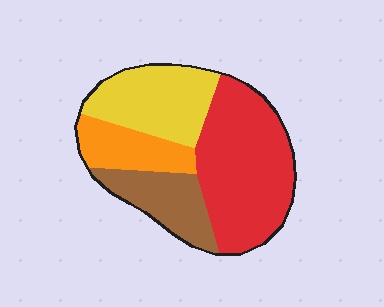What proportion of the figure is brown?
Brown covers about 15% of the figure.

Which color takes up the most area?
Red, at roughly 40%.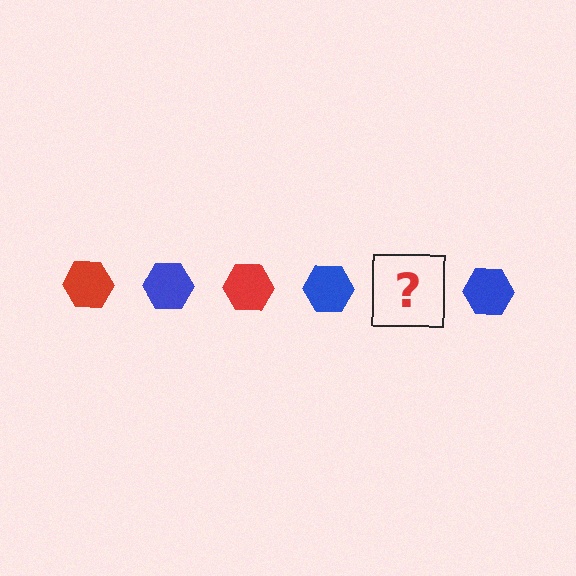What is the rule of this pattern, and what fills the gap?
The rule is that the pattern cycles through red, blue hexagons. The gap should be filled with a red hexagon.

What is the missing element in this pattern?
The missing element is a red hexagon.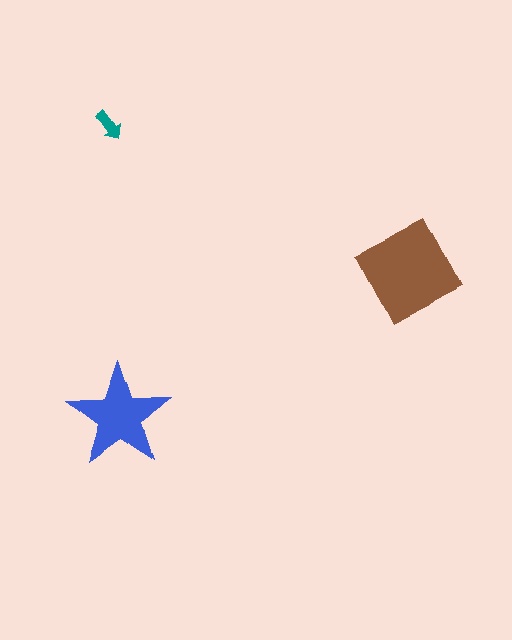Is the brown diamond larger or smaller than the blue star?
Larger.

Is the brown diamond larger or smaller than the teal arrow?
Larger.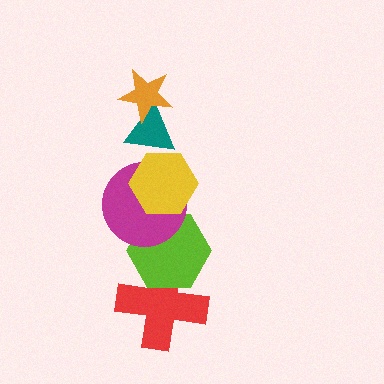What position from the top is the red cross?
The red cross is 6th from the top.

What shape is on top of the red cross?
The lime hexagon is on top of the red cross.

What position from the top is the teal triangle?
The teal triangle is 2nd from the top.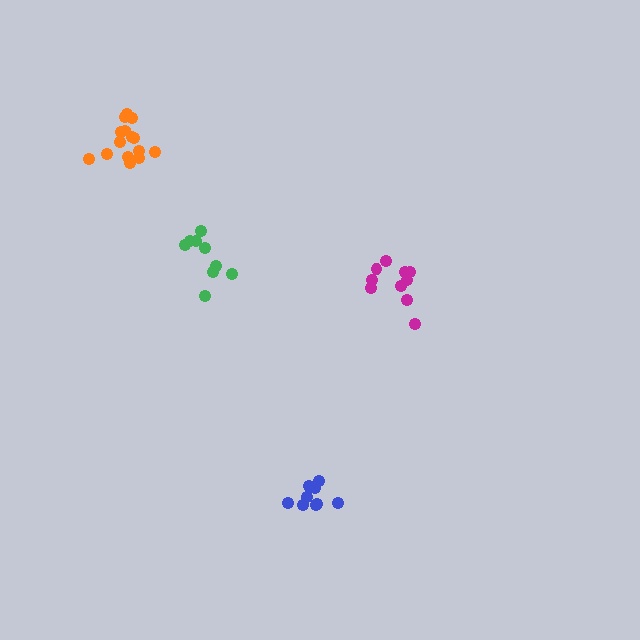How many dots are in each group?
Group 1: 10 dots, Group 2: 9 dots, Group 3: 9 dots, Group 4: 15 dots (43 total).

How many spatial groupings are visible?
There are 4 spatial groupings.